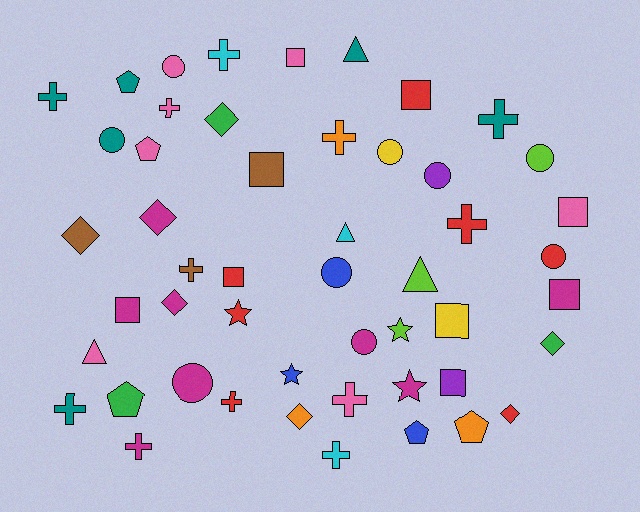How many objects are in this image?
There are 50 objects.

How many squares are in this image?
There are 9 squares.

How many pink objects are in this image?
There are 7 pink objects.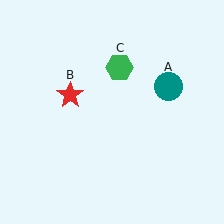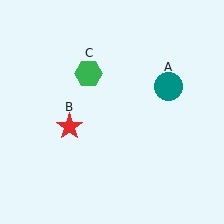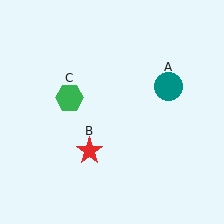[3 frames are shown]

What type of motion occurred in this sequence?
The red star (object B), green hexagon (object C) rotated counterclockwise around the center of the scene.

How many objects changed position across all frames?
2 objects changed position: red star (object B), green hexagon (object C).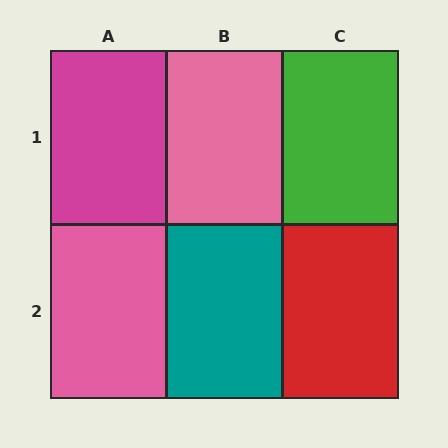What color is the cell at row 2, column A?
Pink.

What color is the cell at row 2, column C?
Red.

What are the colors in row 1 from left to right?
Magenta, pink, green.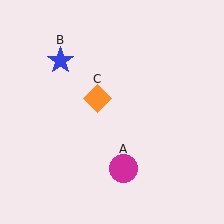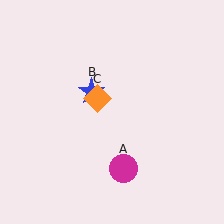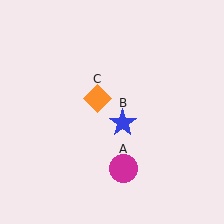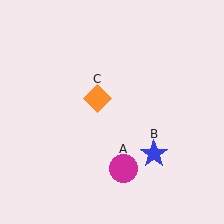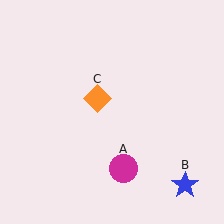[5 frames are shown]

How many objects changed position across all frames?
1 object changed position: blue star (object B).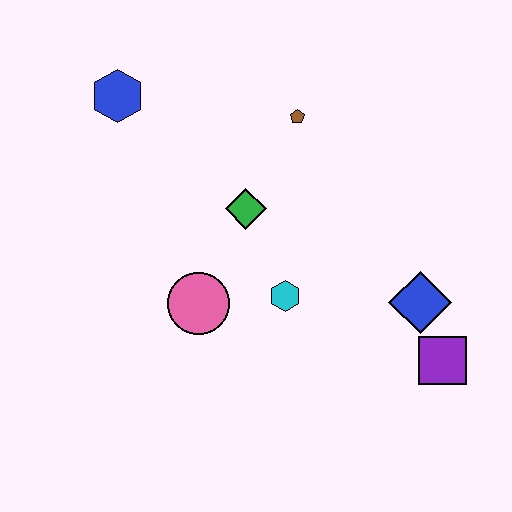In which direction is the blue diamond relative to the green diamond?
The blue diamond is to the right of the green diamond.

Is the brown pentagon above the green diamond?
Yes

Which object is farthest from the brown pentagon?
The purple square is farthest from the brown pentagon.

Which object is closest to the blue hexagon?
The green diamond is closest to the blue hexagon.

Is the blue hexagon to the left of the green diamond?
Yes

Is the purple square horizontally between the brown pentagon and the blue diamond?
No